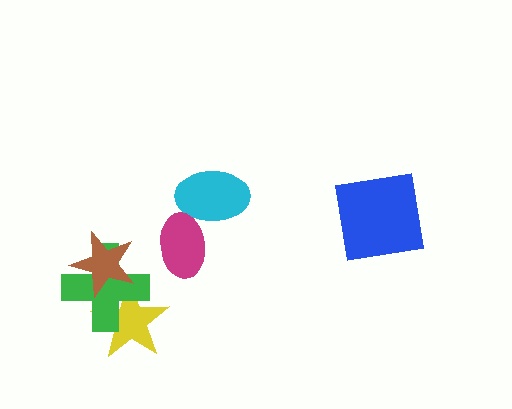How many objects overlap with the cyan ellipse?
1 object overlaps with the cyan ellipse.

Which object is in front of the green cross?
The brown star is in front of the green cross.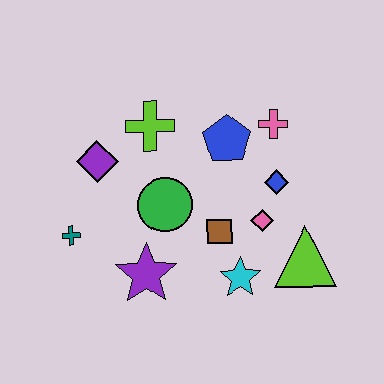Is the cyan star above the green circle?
No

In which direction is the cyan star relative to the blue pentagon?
The cyan star is below the blue pentagon.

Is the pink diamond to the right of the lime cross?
Yes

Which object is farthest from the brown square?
The teal cross is farthest from the brown square.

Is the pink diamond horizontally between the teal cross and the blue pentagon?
No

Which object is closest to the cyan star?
The brown square is closest to the cyan star.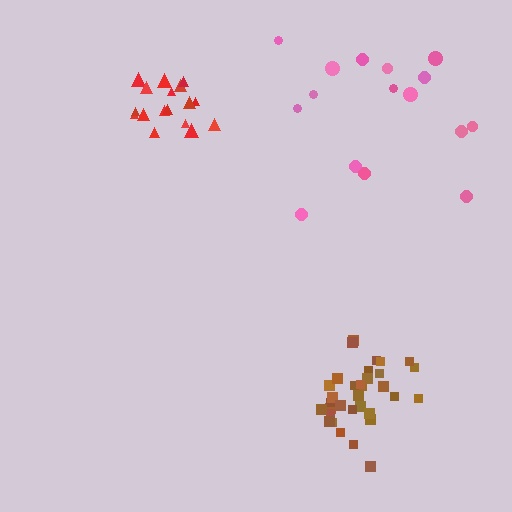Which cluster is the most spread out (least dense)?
Pink.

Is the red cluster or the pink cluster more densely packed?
Red.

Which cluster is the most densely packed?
Brown.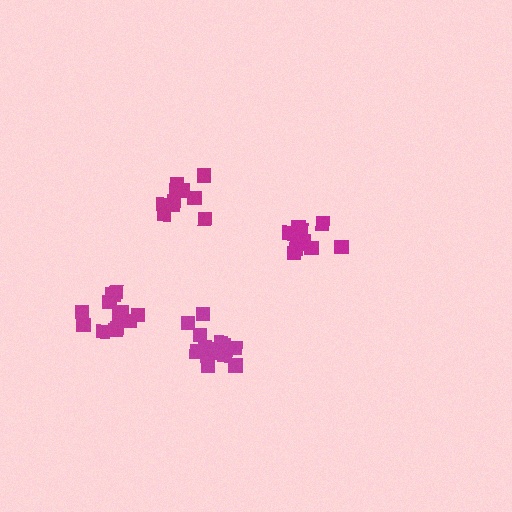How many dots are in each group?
Group 1: 14 dots, Group 2: 11 dots, Group 3: 10 dots, Group 4: 15 dots (50 total).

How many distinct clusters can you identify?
There are 4 distinct clusters.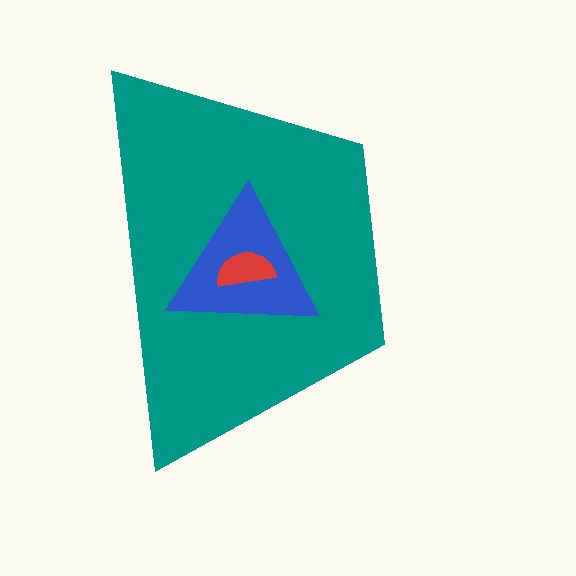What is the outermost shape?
The teal trapezoid.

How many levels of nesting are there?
3.